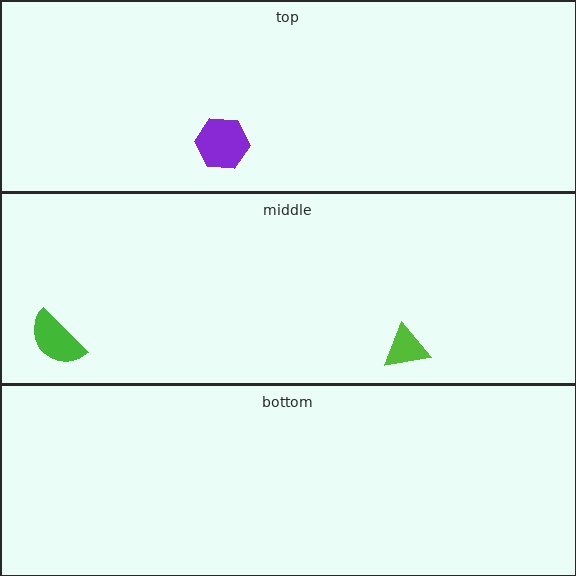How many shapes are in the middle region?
2.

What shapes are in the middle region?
The lime triangle, the green semicircle.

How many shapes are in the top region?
1.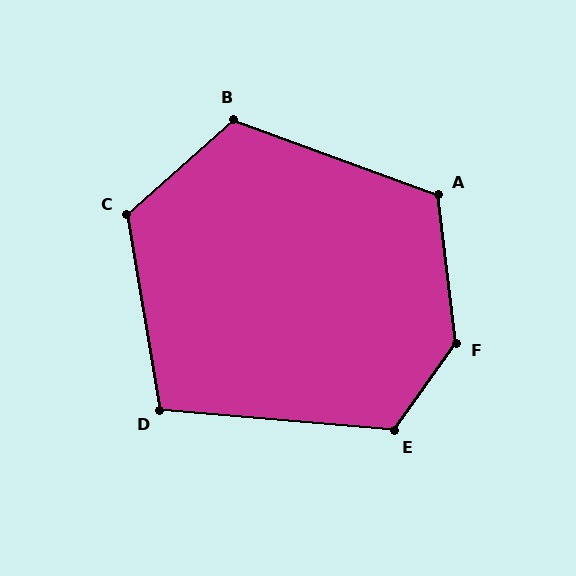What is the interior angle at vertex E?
Approximately 121 degrees (obtuse).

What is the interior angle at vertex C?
Approximately 122 degrees (obtuse).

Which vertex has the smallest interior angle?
D, at approximately 104 degrees.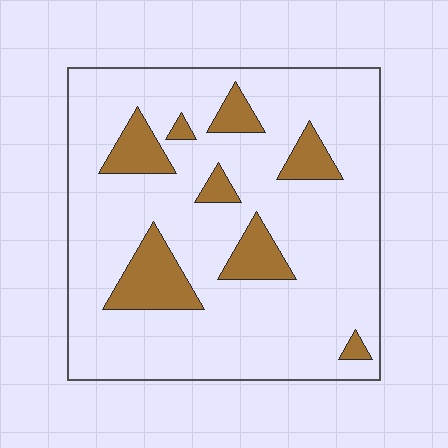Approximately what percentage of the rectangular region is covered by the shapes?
Approximately 15%.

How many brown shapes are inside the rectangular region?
8.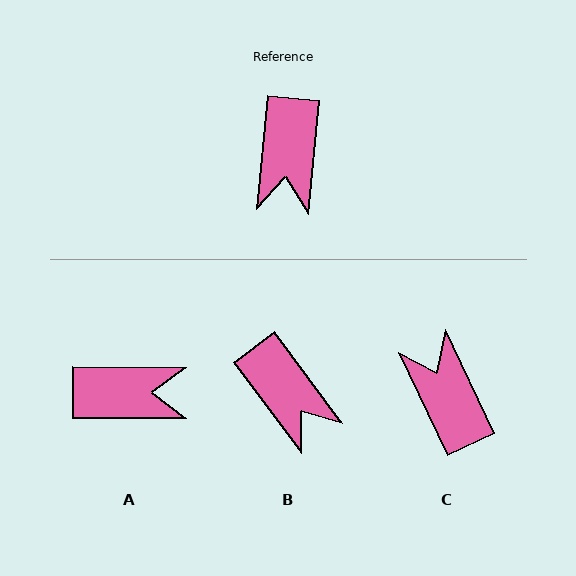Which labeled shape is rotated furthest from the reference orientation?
C, about 149 degrees away.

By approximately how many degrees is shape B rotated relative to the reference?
Approximately 42 degrees counter-clockwise.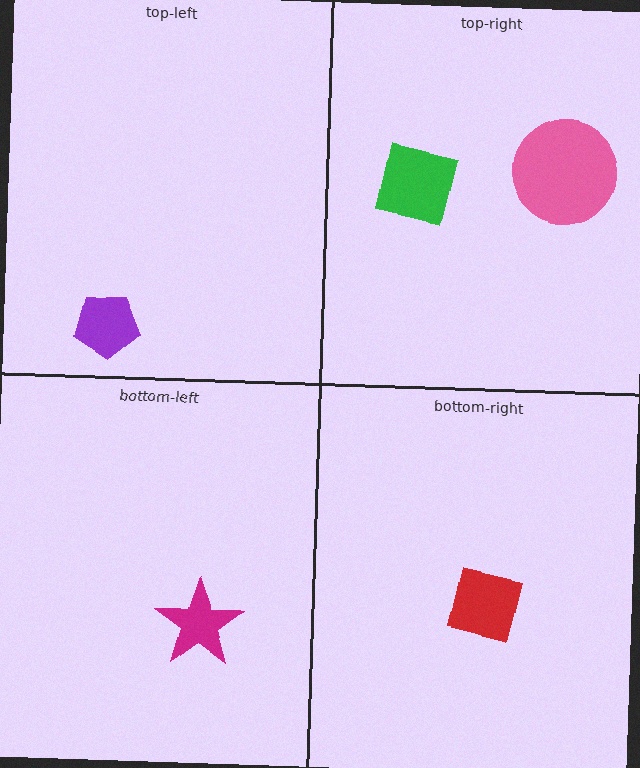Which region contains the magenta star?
The bottom-left region.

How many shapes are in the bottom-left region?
1.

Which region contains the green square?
The top-right region.